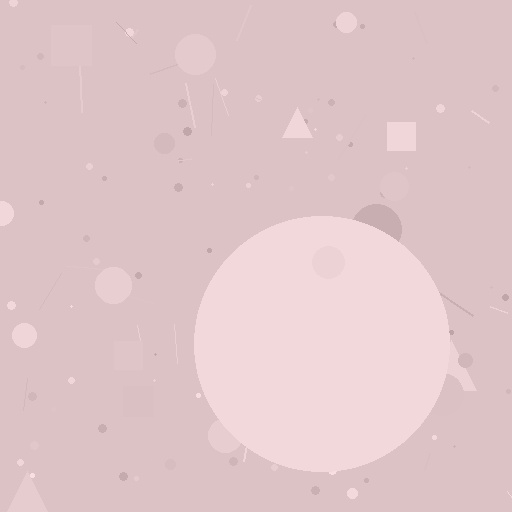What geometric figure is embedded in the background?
A circle is embedded in the background.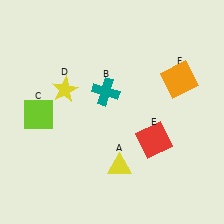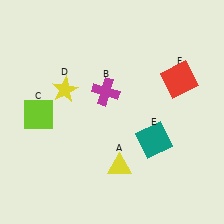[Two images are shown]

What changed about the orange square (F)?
In Image 1, F is orange. In Image 2, it changed to red.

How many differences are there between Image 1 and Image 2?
There are 3 differences between the two images.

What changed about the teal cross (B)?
In Image 1, B is teal. In Image 2, it changed to magenta.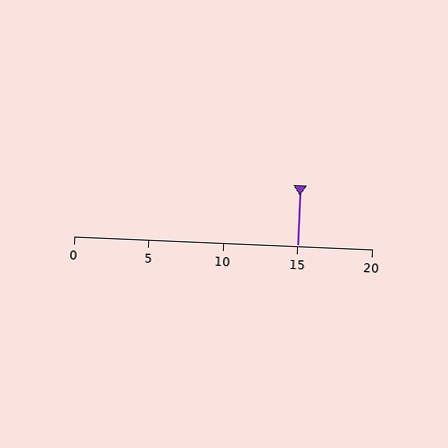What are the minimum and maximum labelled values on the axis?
The axis runs from 0 to 20.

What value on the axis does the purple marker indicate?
The marker indicates approximately 15.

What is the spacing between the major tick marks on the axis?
The major ticks are spaced 5 apart.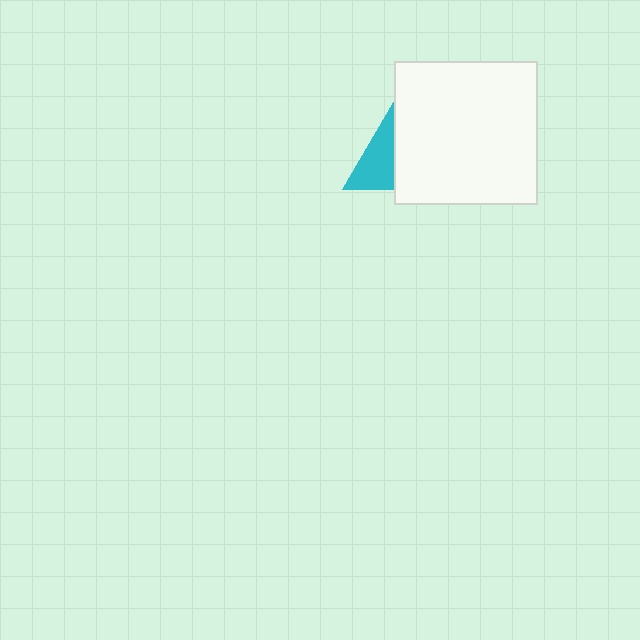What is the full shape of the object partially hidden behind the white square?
The partially hidden object is a cyan triangle.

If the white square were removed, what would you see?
You would see the complete cyan triangle.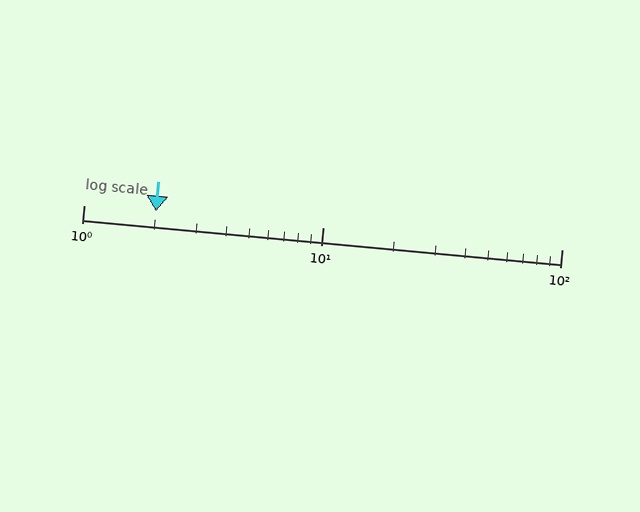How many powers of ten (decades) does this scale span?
The scale spans 2 decades, from 1 to 100.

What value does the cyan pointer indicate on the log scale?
The pointer indicates approximately 2.